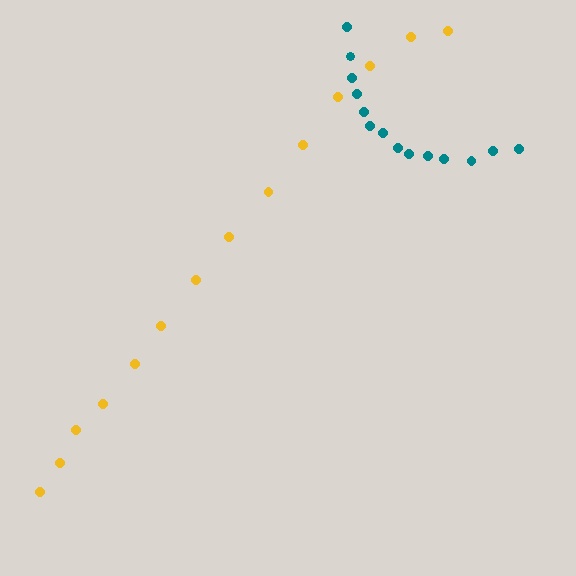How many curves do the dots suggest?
There are 2 distinct paths.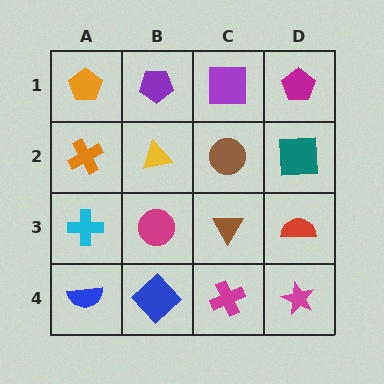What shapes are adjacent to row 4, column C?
A brown triangle (row 3, column C), a blue diamond (row 4, column B), a magenta star (row 4, column D).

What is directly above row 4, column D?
A red semicircle.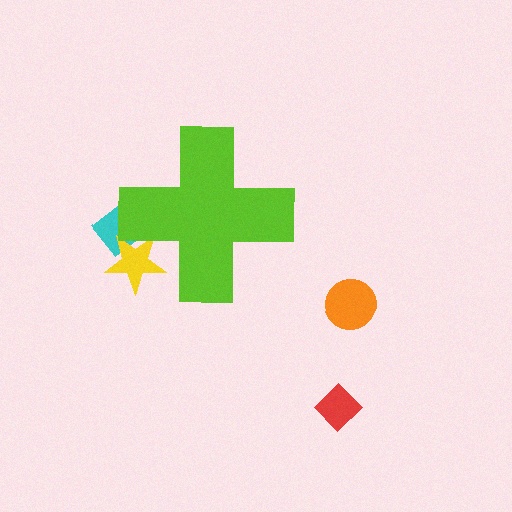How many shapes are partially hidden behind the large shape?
2 shapes are partially hidden.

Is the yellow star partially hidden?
Yes, the yellow star is partially hidden behind the lime cross.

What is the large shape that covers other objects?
A lime cross.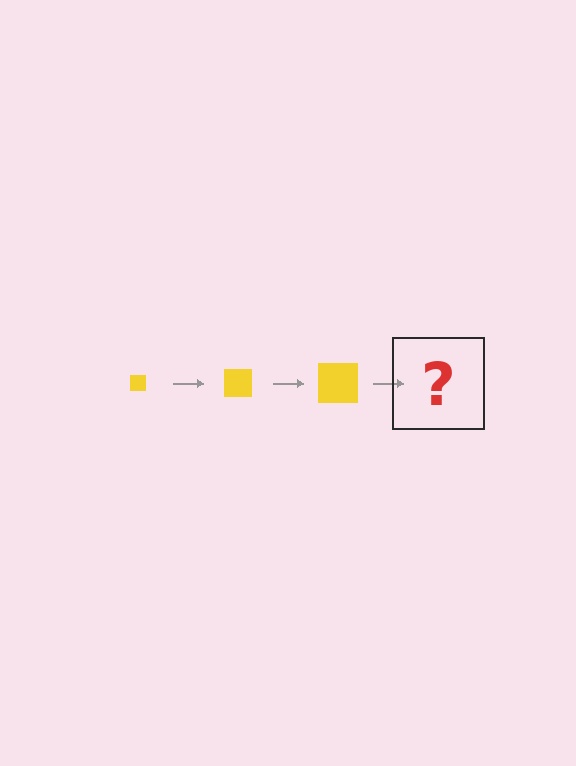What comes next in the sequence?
The next element should be a yellow square, larger than the previous one.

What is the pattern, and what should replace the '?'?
The pattern is that the square gets progressively larger each step. The '?' should be a yellow square, larger than the previous one.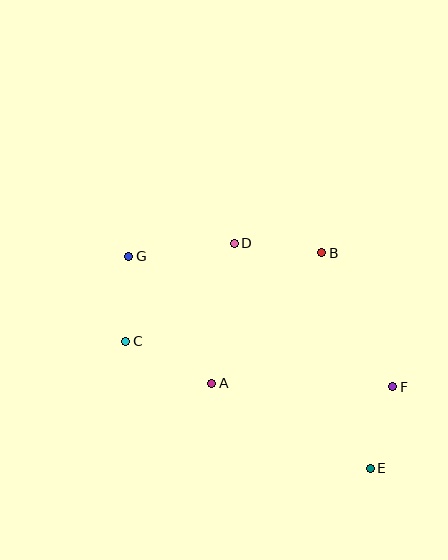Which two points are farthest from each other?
Points E and G are farthest from each other.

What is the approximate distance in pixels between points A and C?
The distance between A and C is approximately 95 pixels.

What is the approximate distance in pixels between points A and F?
The distance between A and F is approximately 181 pixels.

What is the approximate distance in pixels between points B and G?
The distance between B and G is approximately 193 pixels.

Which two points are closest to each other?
Points E and F are closest to each other.